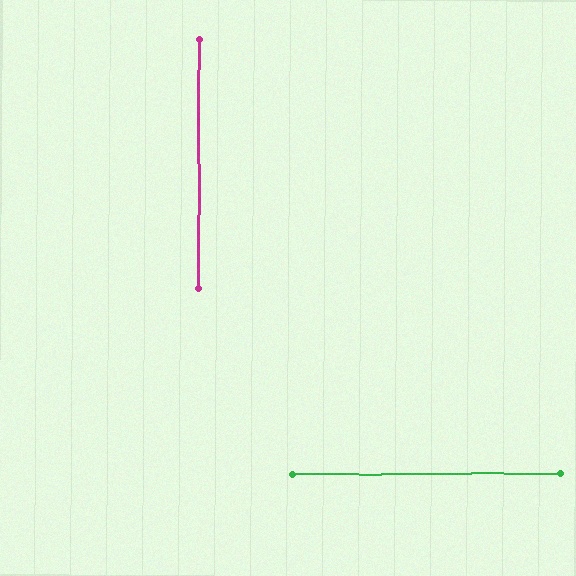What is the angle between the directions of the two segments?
Approximately 90 degrees.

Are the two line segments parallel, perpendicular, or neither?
Perpendicular — they meet at approximately 90°.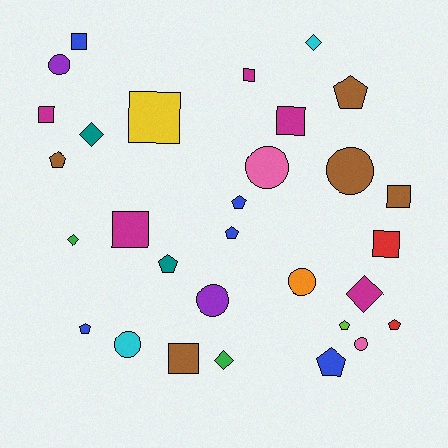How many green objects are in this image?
There are 2 green objects.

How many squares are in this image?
There are 9 squares.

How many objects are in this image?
There are 30 objects.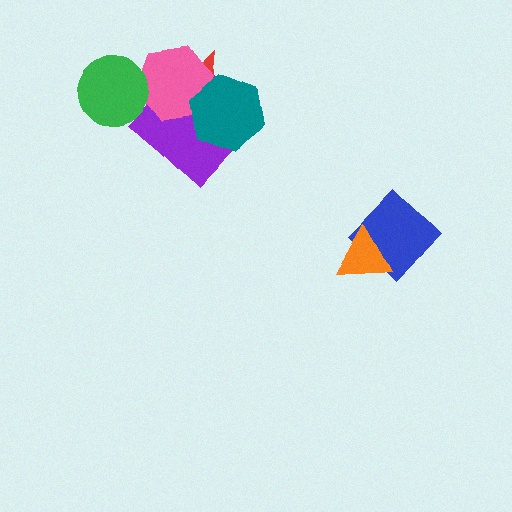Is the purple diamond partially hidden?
Yes, it is partially covered by another shape.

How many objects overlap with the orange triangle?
1 object overlaps with the orange triangle.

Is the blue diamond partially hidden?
Yes, it is partially covered by another shape.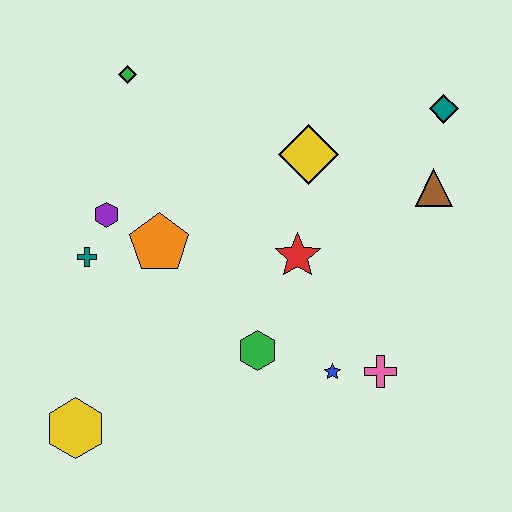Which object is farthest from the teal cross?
The teal diamond is farthest from the teal cross.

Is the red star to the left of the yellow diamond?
Yes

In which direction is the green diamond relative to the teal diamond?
The green diamond is to the left of the teal diamond.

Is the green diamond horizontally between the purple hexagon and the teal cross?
No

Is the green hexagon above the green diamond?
No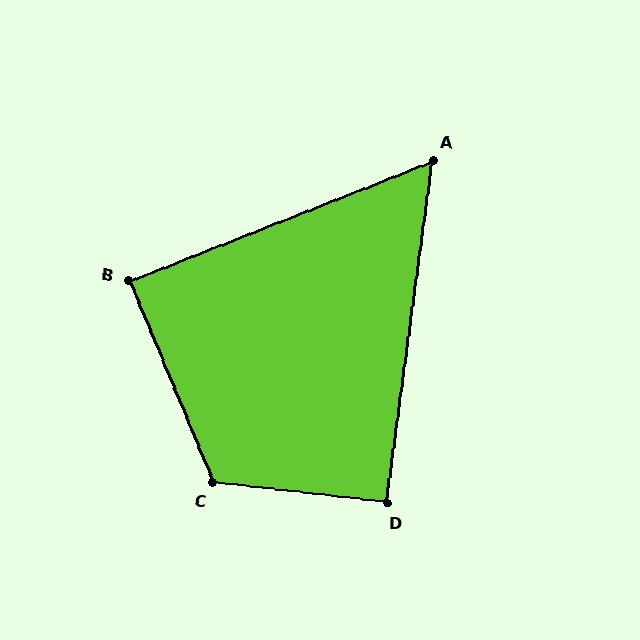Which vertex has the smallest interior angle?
A, at approximately 61 degrees.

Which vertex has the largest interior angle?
C, at approximately 119 degrees.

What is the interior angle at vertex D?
Approximately 91 degrees (approximately right).